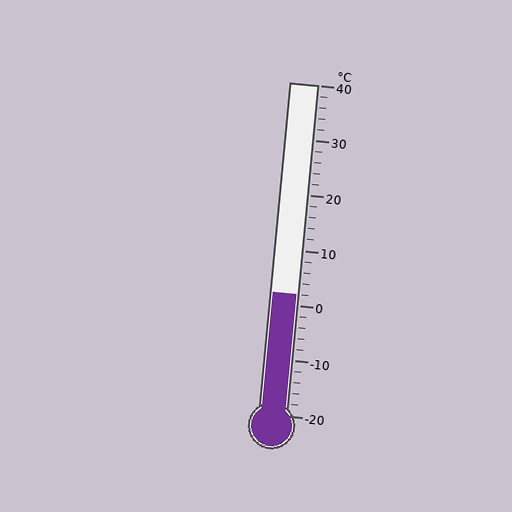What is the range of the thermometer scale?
The thermometer scale ranges from -20°C to 40°C.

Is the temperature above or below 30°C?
The temperature is below 30°C.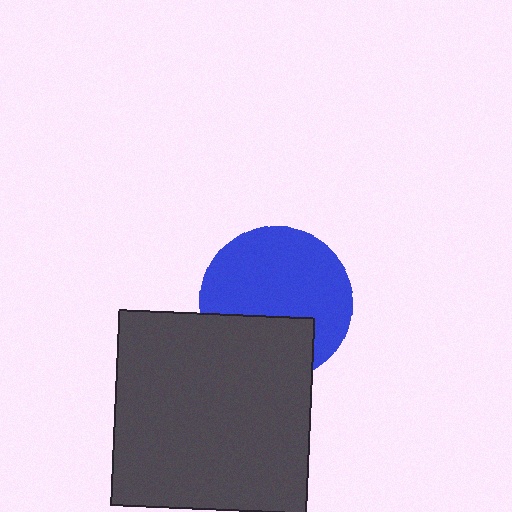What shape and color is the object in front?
The object in front is a dark gray square.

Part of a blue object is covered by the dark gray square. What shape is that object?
It is a circle.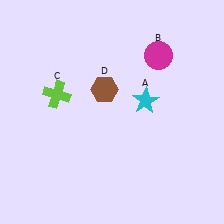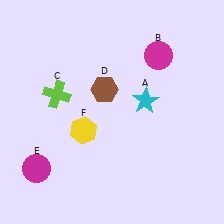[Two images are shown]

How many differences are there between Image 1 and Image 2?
There are 2 differences between the two images.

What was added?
A magenta circle (E), a yellow hexagon (F) were added in Image 2.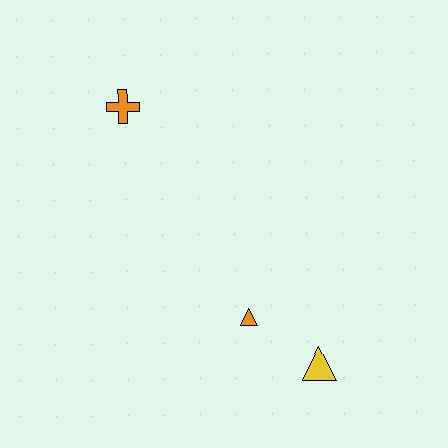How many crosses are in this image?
There is 1 cross.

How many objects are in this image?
There are 3 objects.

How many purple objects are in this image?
There are no purple objects.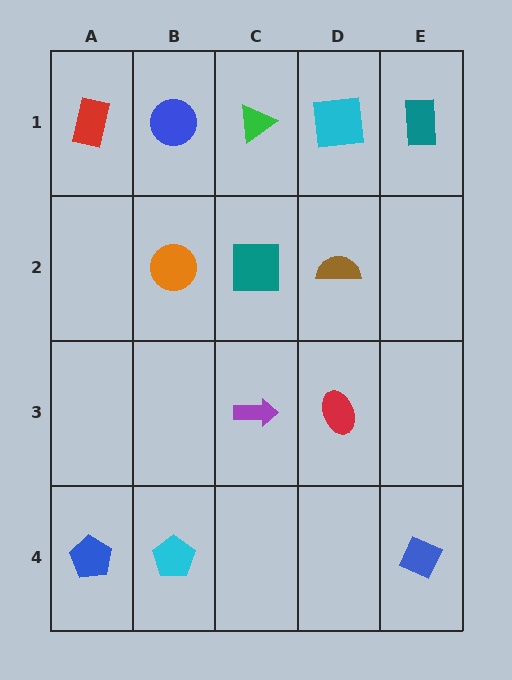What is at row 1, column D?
A cyan square.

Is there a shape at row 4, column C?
No, that cell is empty.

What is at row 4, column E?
A blue diamond.